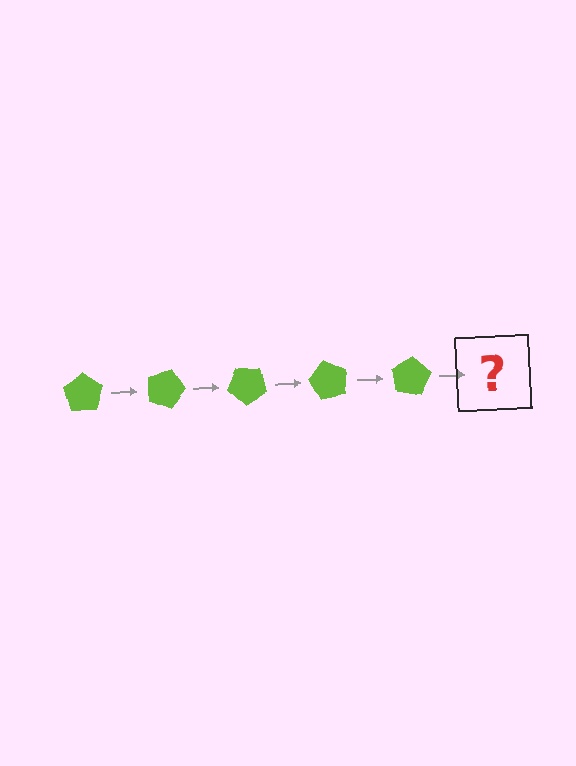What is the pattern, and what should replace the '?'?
The pattern is that the pentagon rotates 20 degrees each step. The '?' should be a lime pentagon rotated 100 degrees.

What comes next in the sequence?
The next element should be a lime pentagon rotated 100 degrees.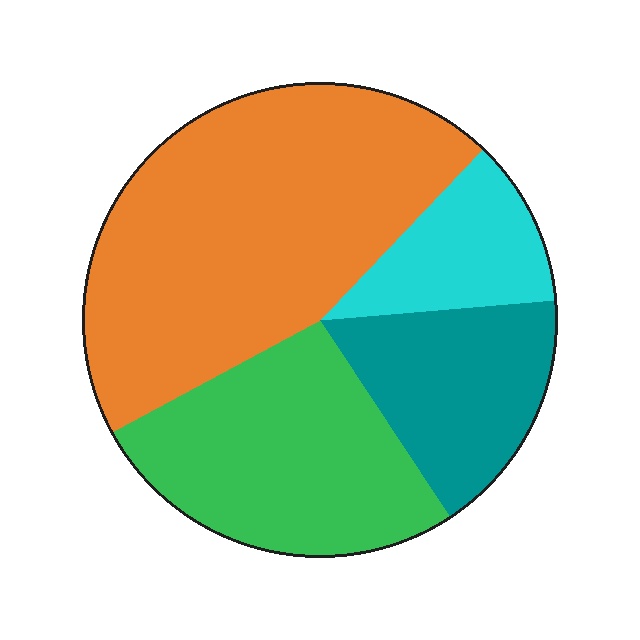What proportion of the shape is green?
Green takes up between a sixth and a third of the shape.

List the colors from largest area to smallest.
From largest to smallest: orange, green, teal, cyan.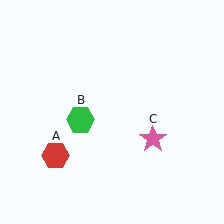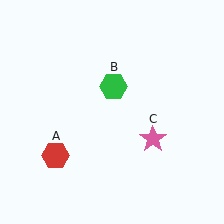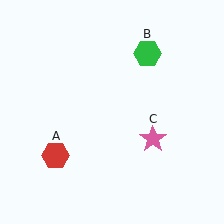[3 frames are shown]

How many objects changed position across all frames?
1 object changed position: green hexagon (object B).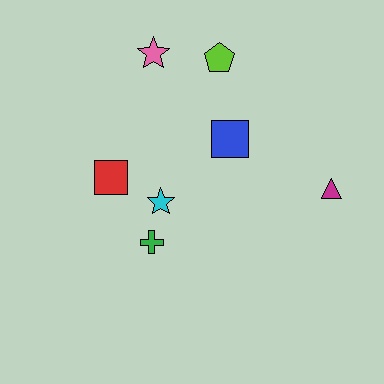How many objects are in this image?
There are 7 objects.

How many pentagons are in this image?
There is 1 pentagon.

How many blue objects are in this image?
There is 1 blue object.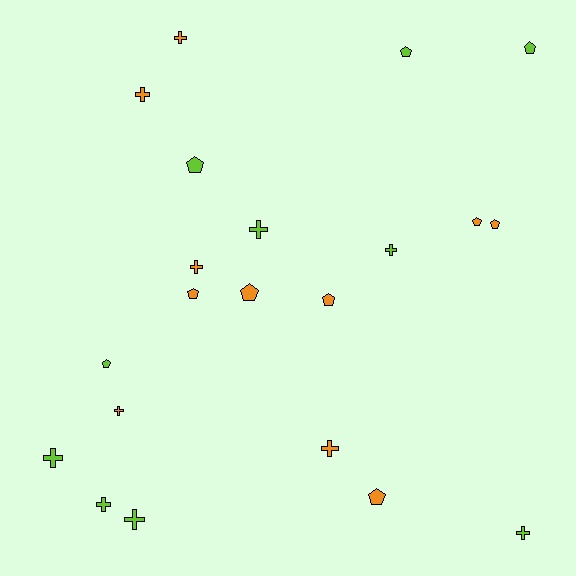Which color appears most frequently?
Orange, with 11 objects.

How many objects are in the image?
There are 21 objects.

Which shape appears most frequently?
Cross, with 11 objects.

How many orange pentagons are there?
There are 6 orange pentagons.